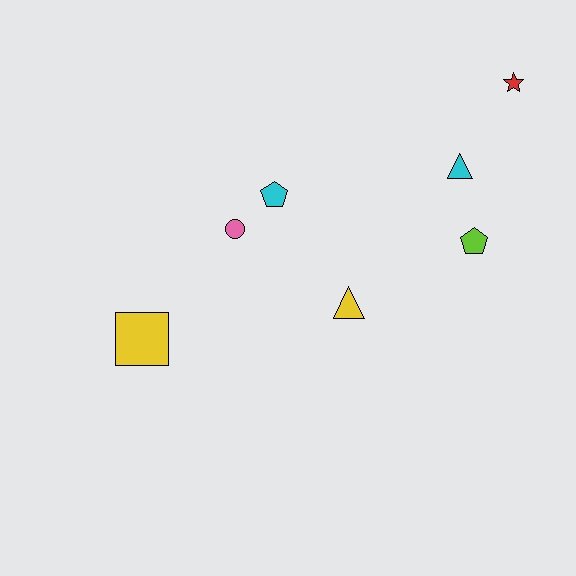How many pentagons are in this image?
There are 2 pentagons.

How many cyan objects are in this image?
There are 2 cyan objects.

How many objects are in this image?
There are 7 objects.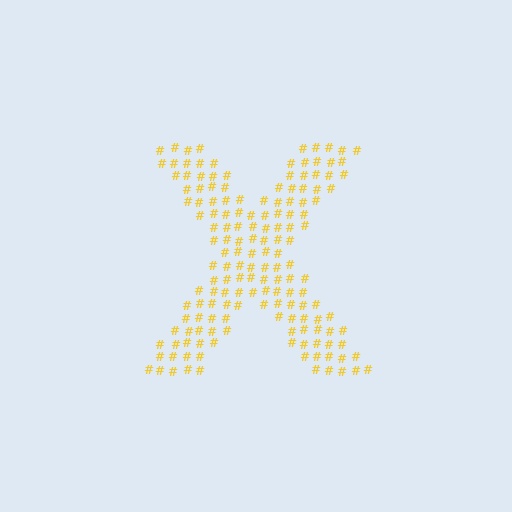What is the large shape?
The large shape is the letter X.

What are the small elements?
The small elements are hash symbols.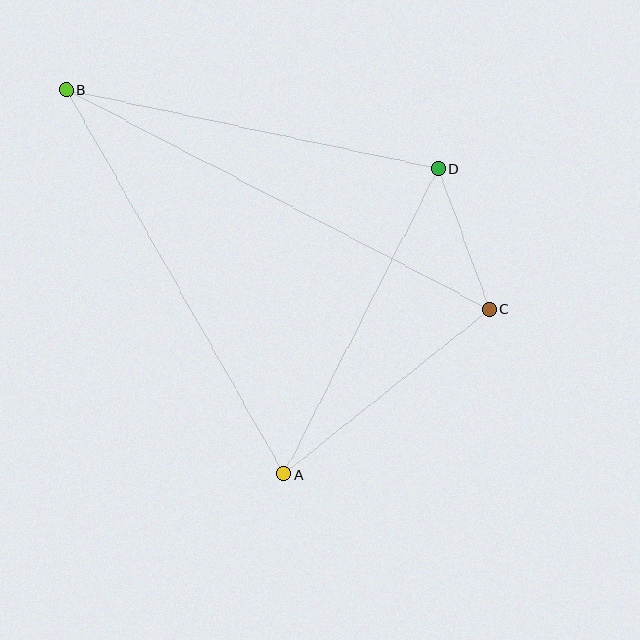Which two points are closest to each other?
Points C and D are closest to each other.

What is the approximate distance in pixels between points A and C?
The distance between A and C is approximately 264 pixels.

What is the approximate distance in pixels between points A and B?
The distance between A and B is approximately 442 pixels.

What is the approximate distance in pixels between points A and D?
The distance between A and D is approximately 342 pixels.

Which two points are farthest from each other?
Points B and C are farthest from each other.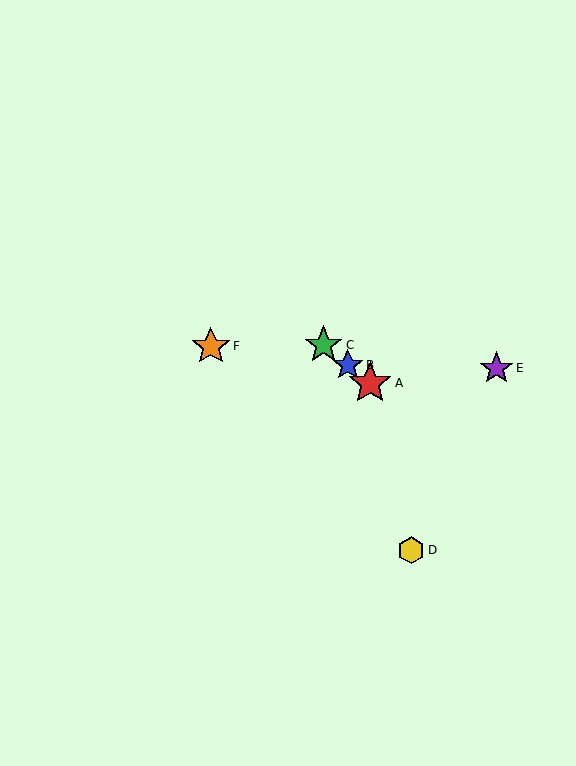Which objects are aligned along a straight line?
Objects A, B, C are aligned along a straight line.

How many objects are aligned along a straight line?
3 objects (A, B, C) are aligned along a straight line.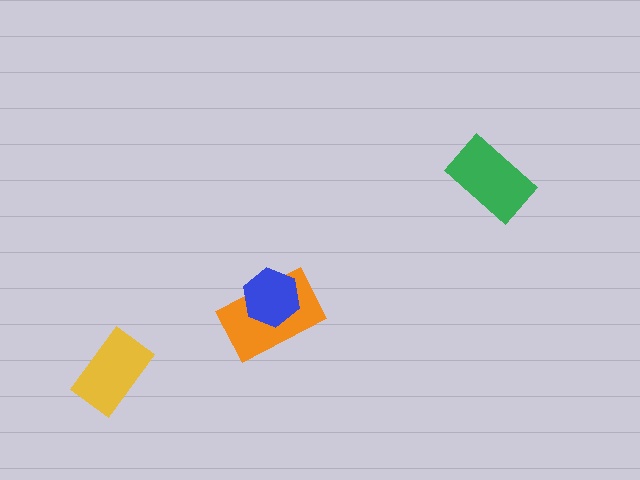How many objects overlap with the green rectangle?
0 objects overlap with the green rectangle.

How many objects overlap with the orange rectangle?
1 object overlaps with the orange rectangle.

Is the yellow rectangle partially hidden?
No, no other shape covers it.